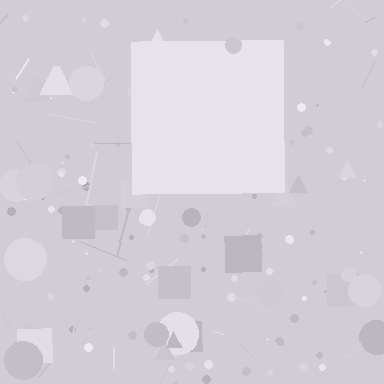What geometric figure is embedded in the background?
A square is embedded in the background.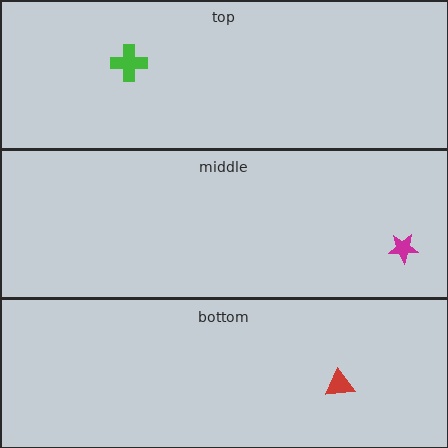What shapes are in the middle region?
The magenta star.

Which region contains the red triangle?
The bottom region.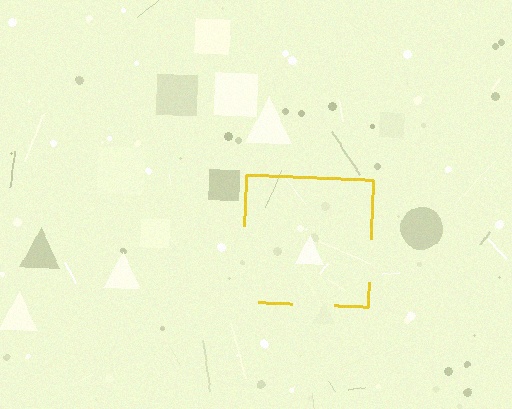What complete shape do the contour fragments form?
The contour fragments form a square.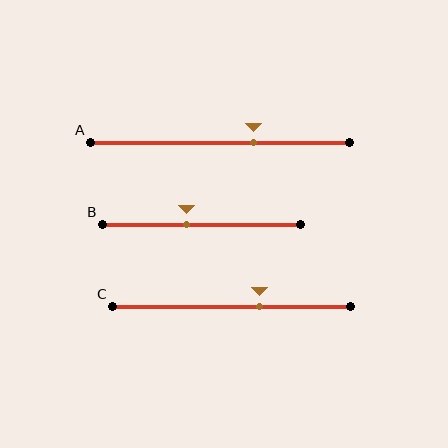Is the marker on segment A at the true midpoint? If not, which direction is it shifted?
No, the marker on segment A is shifted to the right by about 13% of the segment length.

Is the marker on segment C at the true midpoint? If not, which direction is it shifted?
No, the marker on segment C is shifted to the right by about 12% of the segment length.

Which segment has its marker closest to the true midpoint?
Segment B has its marker closest to the true midpoint.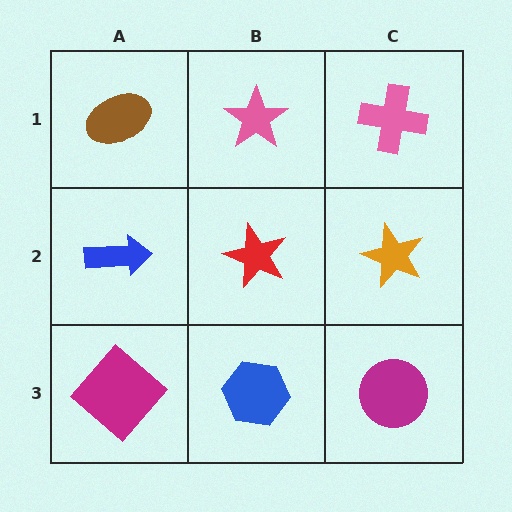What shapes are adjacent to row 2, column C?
A pink cross (row 1, column C), a magenta circle (row 3, column C), a red star (row 2, column B).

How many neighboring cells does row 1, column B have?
3.